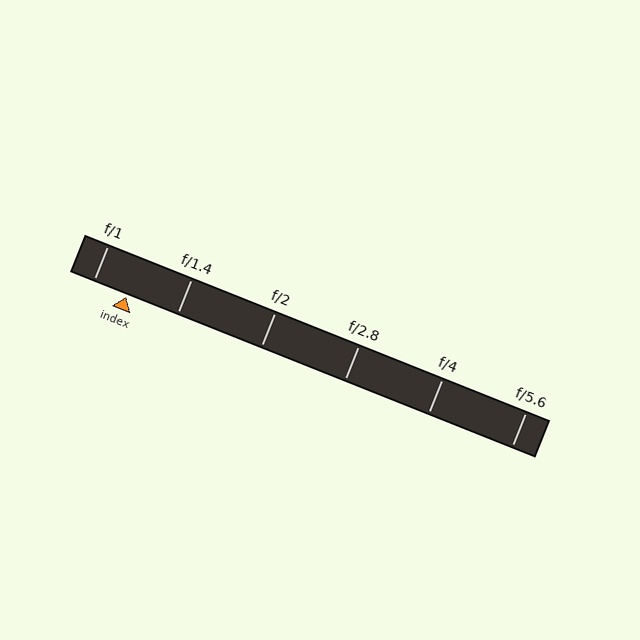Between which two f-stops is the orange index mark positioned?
The index mark is between f/1 and f/1.4.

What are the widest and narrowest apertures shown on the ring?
The widest aperture shown is f/1 and the narrowest is f/5.6.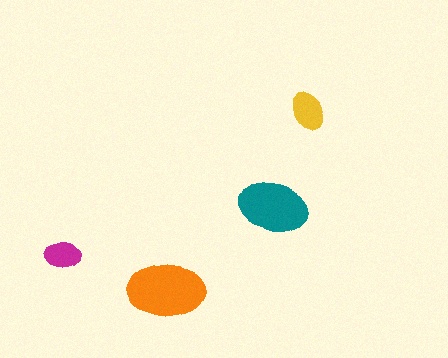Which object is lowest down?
The orange ellipse is bottommost.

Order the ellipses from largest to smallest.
the orange one, the teal one, the yellow one, the magenta one.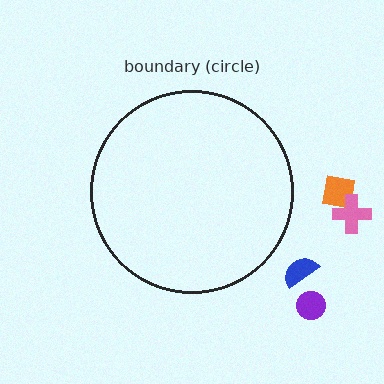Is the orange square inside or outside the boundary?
Outside.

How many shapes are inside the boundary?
0 inside, 4 outside.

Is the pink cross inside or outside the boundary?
Outside.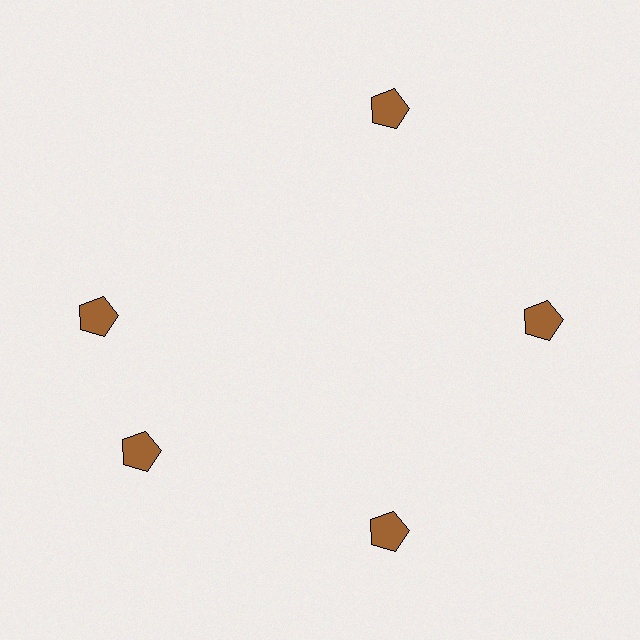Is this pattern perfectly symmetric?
No. The 5 brown pentagons are arranged in a ring, but one element near the 10 o'clock position is rotated out of alignment along the ring, breaking the 5-fold rotational symmetry.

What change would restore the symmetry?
The symmetry would be restored by rotating it back into even spacing with its neighbors so that all 5 pentagons sit at equal angles and equal distance from the center.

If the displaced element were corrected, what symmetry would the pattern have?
It would have 5-fold rotational symmetry — the pattern would map onto itself every 72 degrees.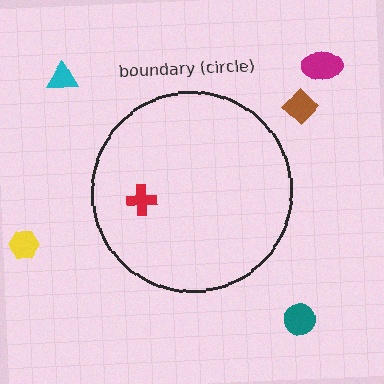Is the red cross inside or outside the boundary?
Inside.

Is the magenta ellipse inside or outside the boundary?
Outside.